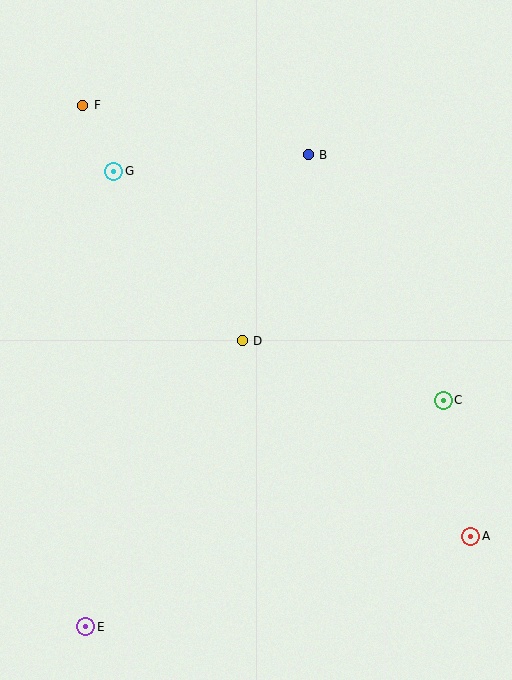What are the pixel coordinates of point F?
Point F is at (83, 105).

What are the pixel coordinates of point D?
Point D is at (242, 341).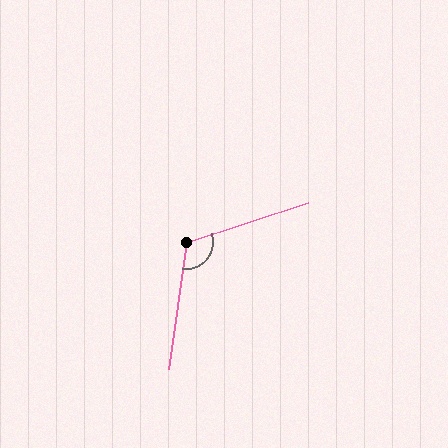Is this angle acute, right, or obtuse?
It is obtuse.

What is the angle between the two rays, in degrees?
Approximately 116 degrees.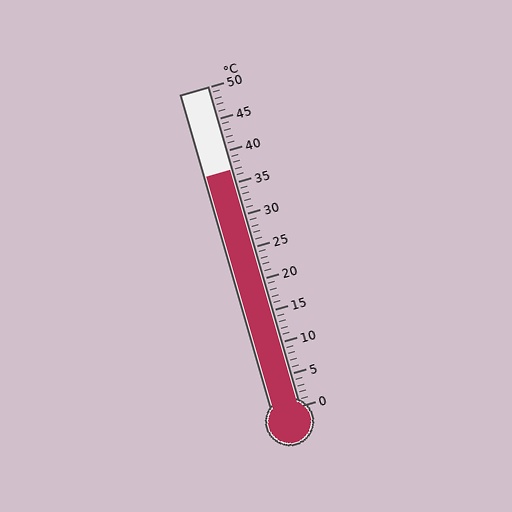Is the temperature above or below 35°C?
The temperature is above 35°C.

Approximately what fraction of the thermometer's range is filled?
The thermometer is filled to approximately 75% of its range.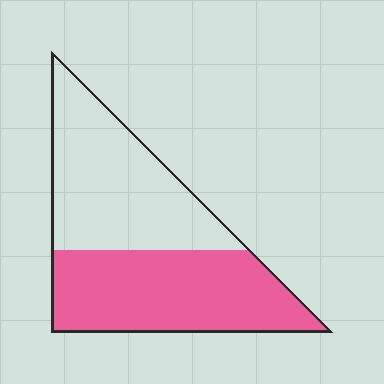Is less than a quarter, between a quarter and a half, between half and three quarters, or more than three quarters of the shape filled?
Between half and three quarters.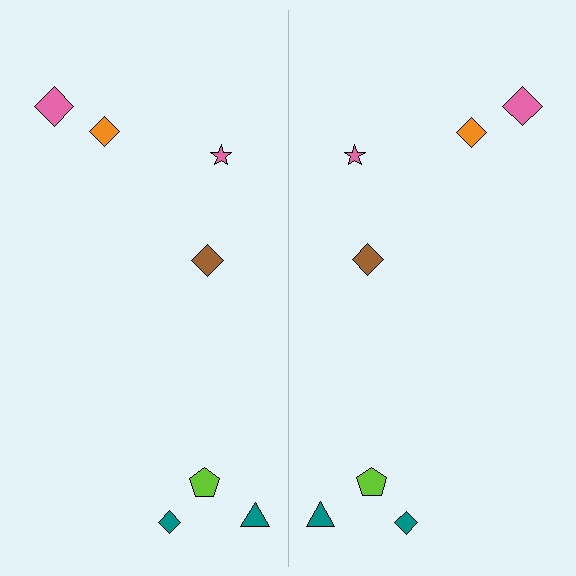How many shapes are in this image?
There are 14 shapes in this image.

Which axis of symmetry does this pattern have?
The pattern has a vertical axis of symmetry running through the center of the image.